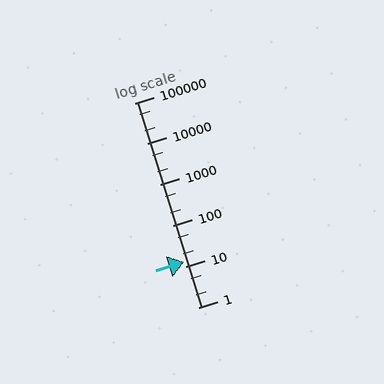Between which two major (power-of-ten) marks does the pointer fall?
The pointer is between 10 and 100.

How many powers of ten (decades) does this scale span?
The scale spans 5 decades, from 1 to 100000.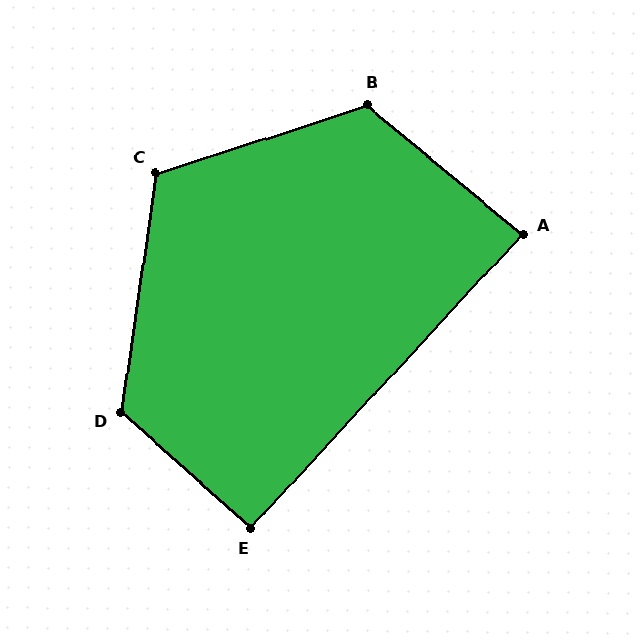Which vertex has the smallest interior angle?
A, at approximately 87 degrees.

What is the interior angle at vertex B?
Approximately 122 degrees (obtuse).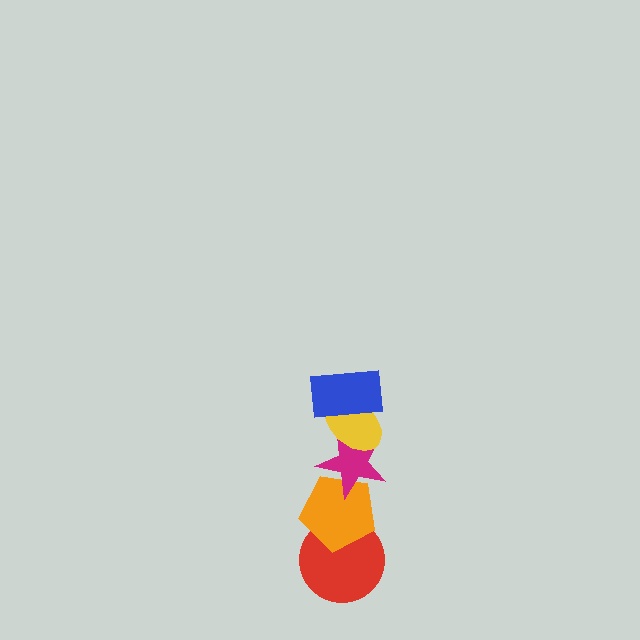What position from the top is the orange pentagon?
The orange pentagon is 4th from the top.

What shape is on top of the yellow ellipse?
The blue rectangle is on top of the yellow ellipse.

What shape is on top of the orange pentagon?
The magenta star is on top of the orange pentagon.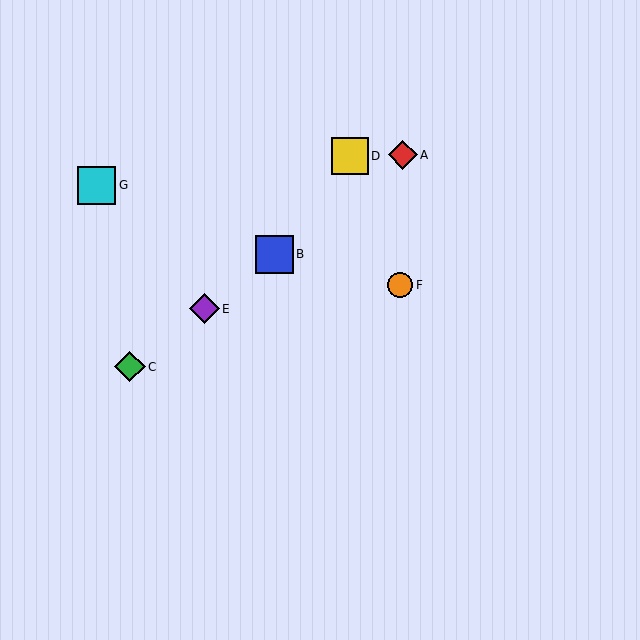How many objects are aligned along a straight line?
4 objects (A, B, C, E) are aligned along a straight line.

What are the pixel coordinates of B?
Object B is at (274, 254).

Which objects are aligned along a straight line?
Objects A, B, C, E are aligned along a straight line.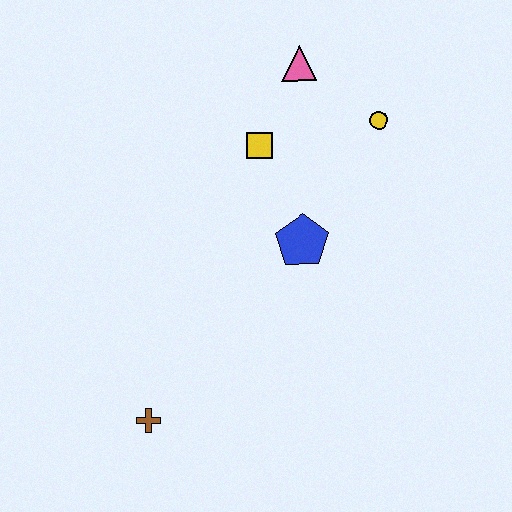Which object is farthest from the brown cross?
The pink triangle is farthest from the brown cross.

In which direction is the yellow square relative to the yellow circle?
The yellow square is to the left of the yellow circle.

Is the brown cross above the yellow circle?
No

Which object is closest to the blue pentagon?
The yellow square is closest to the blue pentagon.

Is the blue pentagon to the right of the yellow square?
Yes